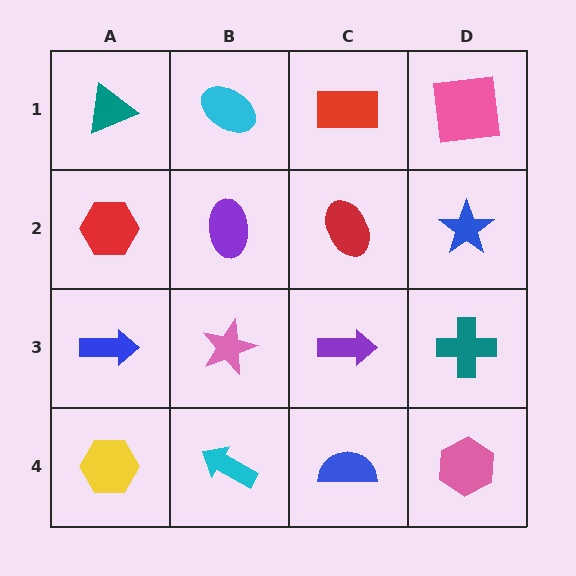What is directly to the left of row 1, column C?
A cyan ellipse.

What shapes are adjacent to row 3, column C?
A red ellipse (row 2, column C), a blue semicircle (row 4, column C), a pink star (row 3, column B), a teal cross (row 3, column D).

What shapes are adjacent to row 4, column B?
A pink star (row 3, column B), a yellow hexagon (row 4, column A), a blue semicircle (row 4, column C).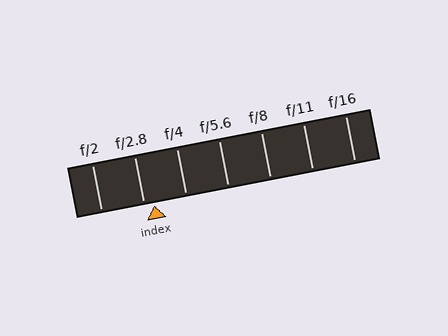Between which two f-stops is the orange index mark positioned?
The index mark is between f/2.8 and f/4.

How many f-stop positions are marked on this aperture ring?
There are 7 f-stop positions marked.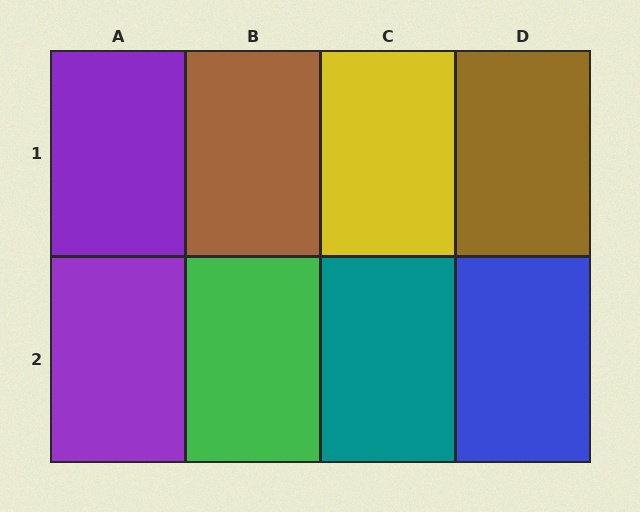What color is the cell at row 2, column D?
Blue.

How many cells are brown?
2 cells are brown.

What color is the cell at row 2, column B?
Green.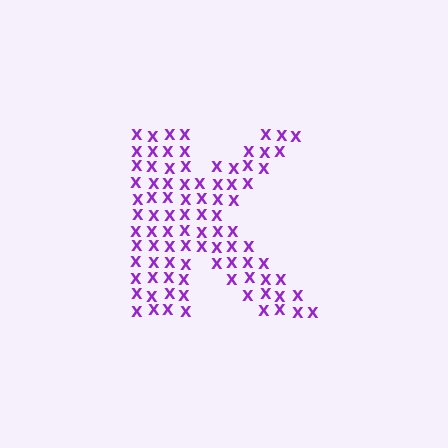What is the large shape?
The large shape is the letter K.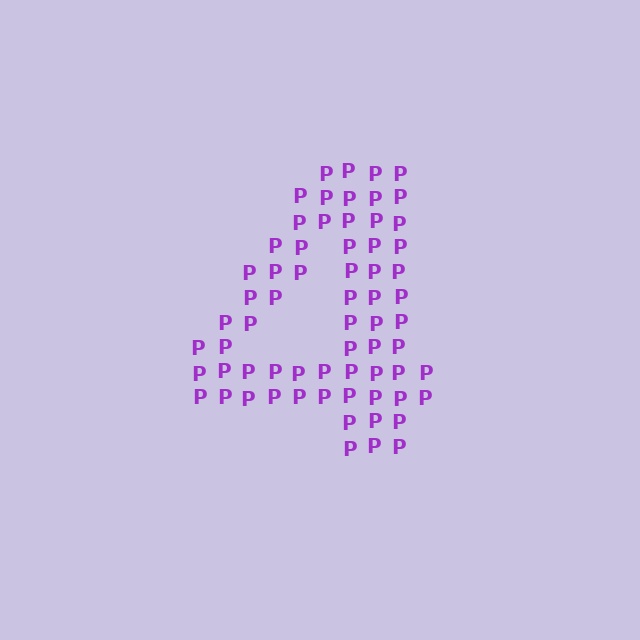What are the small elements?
The small elements are letter P's.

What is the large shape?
The large shape is the digit 4.